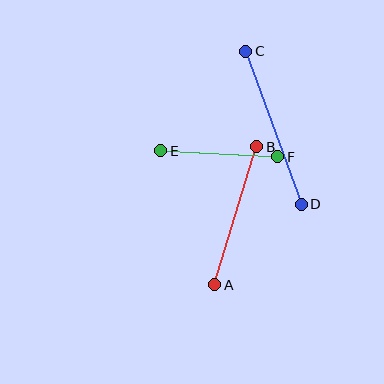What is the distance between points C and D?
The distance is approximately 163 pixels.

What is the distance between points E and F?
The distance is approximately 117 pixels.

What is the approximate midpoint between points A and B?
The midpoint is at approximately (236, 216) pixels.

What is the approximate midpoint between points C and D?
The midpoint is at approximately (273, 128) pixels.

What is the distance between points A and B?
The distance is approximately 144 pixels.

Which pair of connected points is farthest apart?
Points C and D are farthest apart.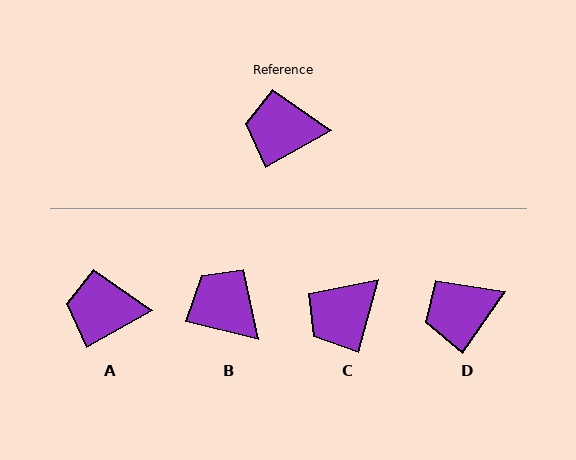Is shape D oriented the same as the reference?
No, it is off by about 26 degrees.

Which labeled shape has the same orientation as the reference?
A.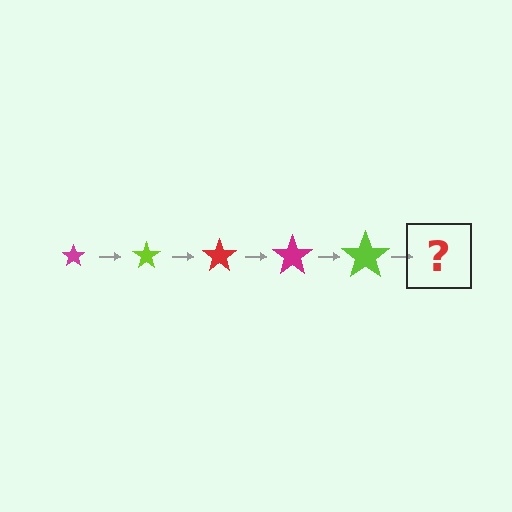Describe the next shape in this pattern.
It should be a red star, larger than the previous one.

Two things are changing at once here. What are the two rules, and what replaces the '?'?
The two rules are that the star grows larger each step and the color cycles through magenta, lime, and red. The '?' should be a red star, larger than the previous one.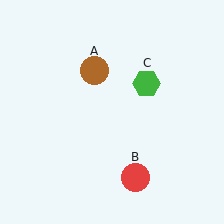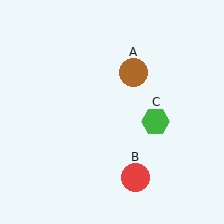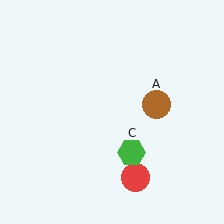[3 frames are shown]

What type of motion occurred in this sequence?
The brown circle (object A), green hexagon (object C) rotated clockwise around the center of the scene.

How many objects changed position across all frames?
2 objects changed position: brown circle (object A), green hexagon (object C).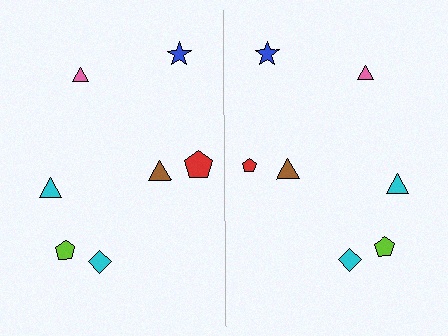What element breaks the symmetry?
The red pentagon on the right side has a different size than its mirror counterpart.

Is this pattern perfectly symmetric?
No, the pattern is not perfectly symmetric. The red pentagon on the right side has a different size than its mirror counterpart.